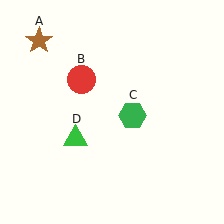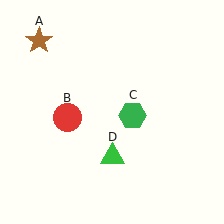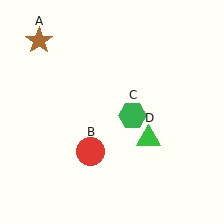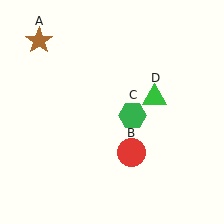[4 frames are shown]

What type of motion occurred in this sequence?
The red circle (object B), green triangle (object D) rotated counterclockwise around the center of the scene.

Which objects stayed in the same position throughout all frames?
Brown star (object A) and green hexagon (object C) remained stationary.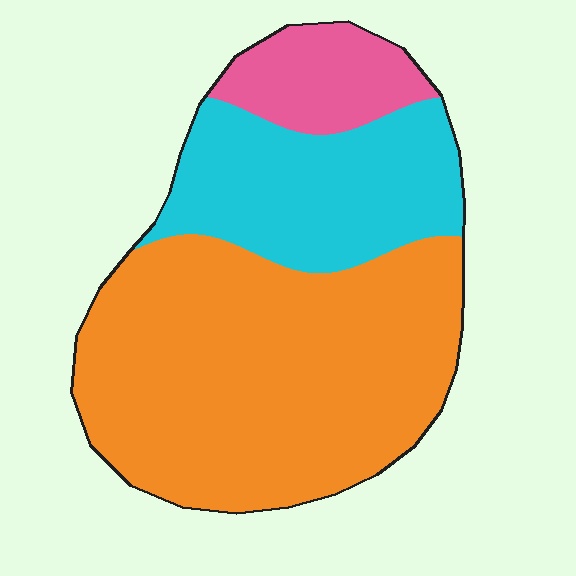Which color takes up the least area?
Pink, at roughly 10%.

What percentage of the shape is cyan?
Cyan takes up about one quarter (1/4) of the shape.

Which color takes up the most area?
Orange, at roughly 60%.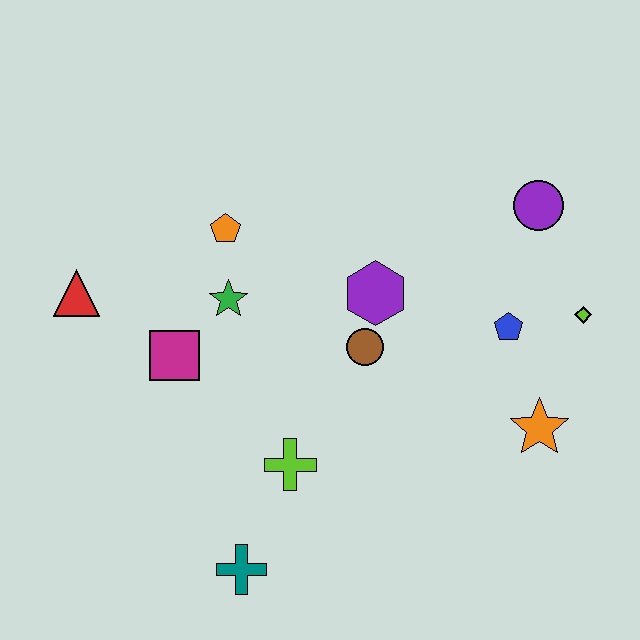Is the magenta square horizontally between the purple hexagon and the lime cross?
No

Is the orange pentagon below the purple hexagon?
No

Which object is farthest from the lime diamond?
The red triangle is farthest from the lime diamond.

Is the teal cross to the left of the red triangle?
No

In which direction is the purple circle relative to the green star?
The purple circle is to the right of the green star.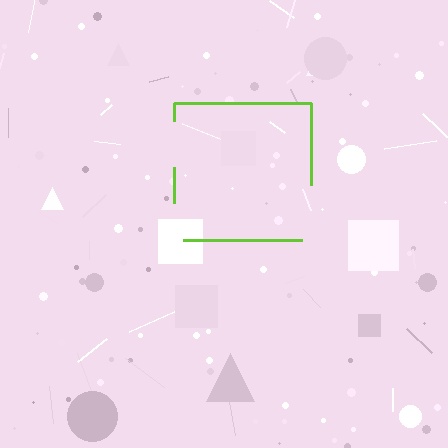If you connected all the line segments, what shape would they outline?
They would outline a square.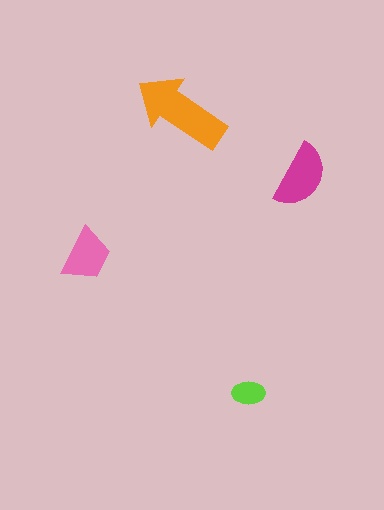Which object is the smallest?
The lime ellipse.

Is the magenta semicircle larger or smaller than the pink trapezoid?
Larger.